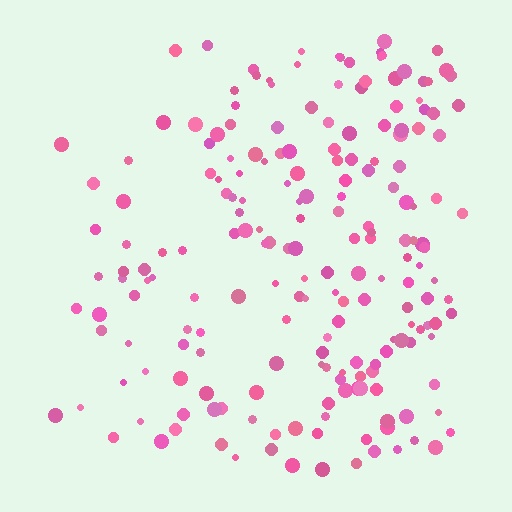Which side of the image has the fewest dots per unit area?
The left.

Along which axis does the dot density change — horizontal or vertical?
Horizontal.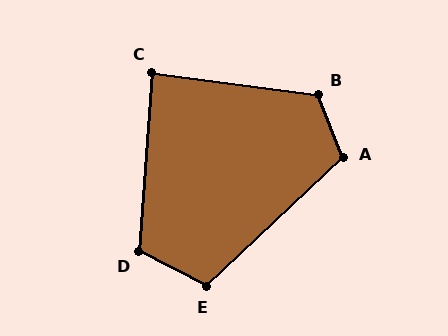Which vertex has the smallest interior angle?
C, at approximately 87 degrees.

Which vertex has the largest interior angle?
B, at approximately 119 degrees.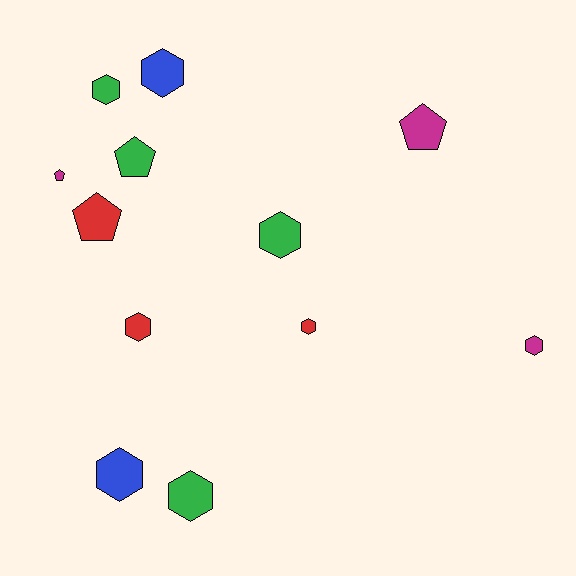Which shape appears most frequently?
Hexagon, with 8 objects.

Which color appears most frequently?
Green, with 4 objects.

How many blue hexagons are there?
There are 2 blue hexagons.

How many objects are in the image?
There are 12 objects.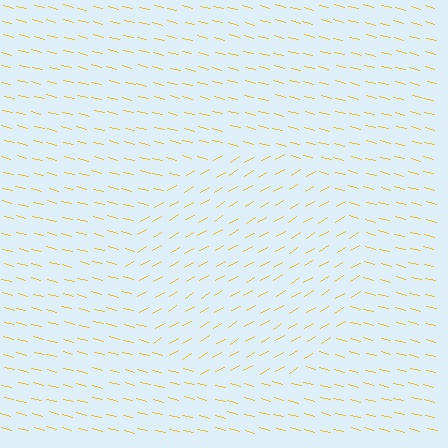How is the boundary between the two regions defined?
The boundary is defined purely by a change in line orientation (approximately 45 degrees difference). All lines are the same color and thickness.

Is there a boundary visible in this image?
Yes, there is a texture boundary formed by a change in line orientation.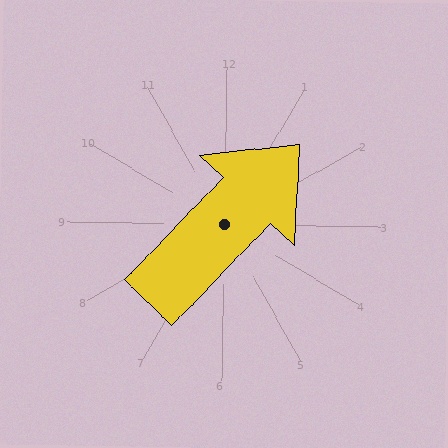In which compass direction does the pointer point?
Northeast.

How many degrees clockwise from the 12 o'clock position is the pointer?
Approximately 43 degrees.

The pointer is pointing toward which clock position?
Roughly 1 o'clock.